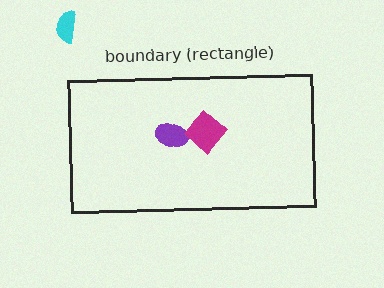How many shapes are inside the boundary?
2 inside, 1 outside.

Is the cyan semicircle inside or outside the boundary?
Outside.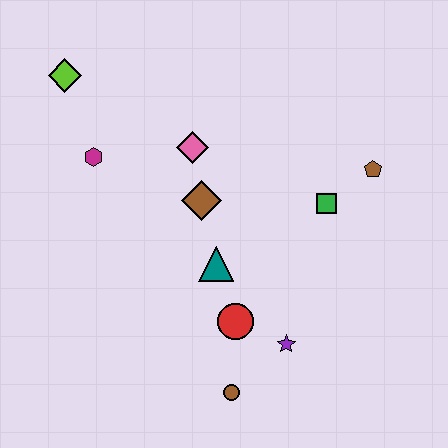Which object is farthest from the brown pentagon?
The lime diamond is farthest from the brown pentagon.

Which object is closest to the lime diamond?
The magenta hexagon is closest to the lime diamond.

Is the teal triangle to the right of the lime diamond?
Yes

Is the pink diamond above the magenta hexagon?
Yes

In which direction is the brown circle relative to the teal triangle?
The brown circle is below the teal triangle.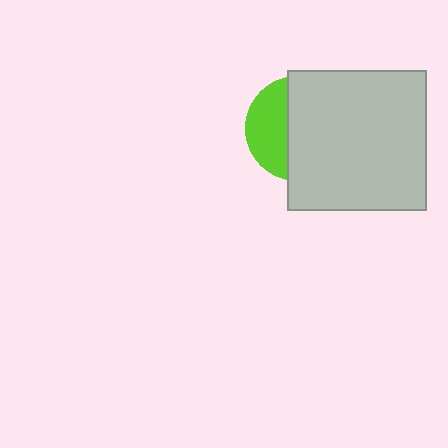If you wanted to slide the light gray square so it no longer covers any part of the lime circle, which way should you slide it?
Slide it right — that is the most direct way to separate the two shapes.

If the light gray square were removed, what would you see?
You would see the complete lime circle.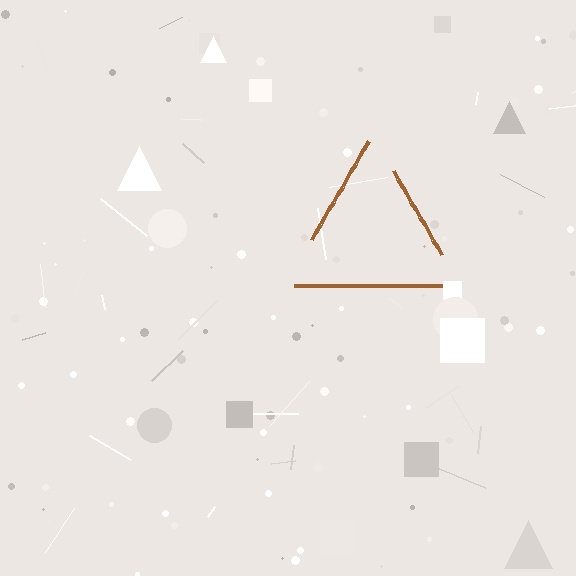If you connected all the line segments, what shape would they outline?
They would outline a triangle.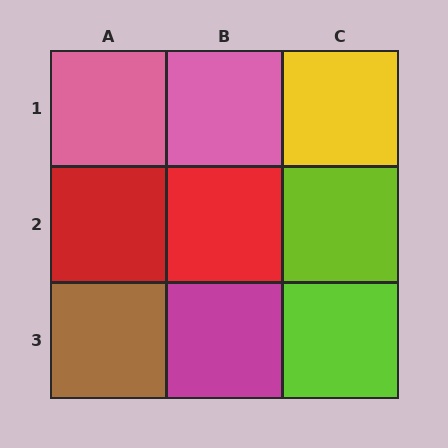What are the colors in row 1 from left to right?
Pink, pink, yellow.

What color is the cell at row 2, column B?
Red.